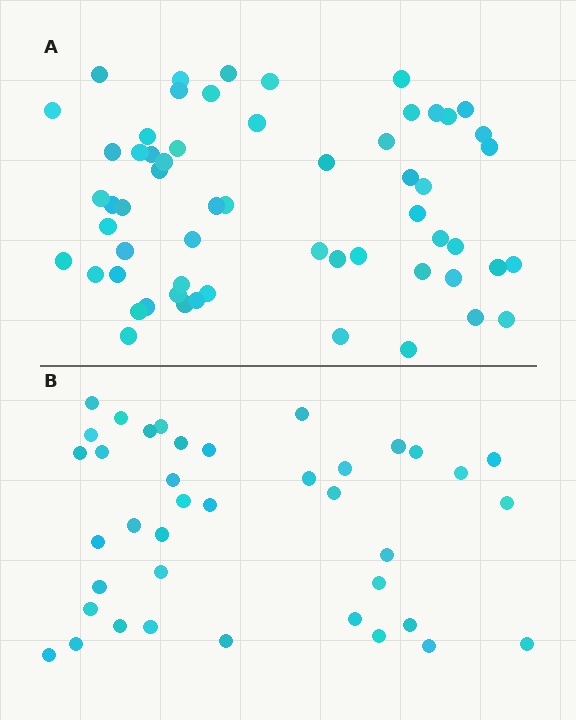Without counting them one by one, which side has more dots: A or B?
Region A (the top region) has more dots.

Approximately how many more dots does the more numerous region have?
Region A has approximately 20 more dots than region B.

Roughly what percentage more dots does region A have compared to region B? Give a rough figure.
About 50% more.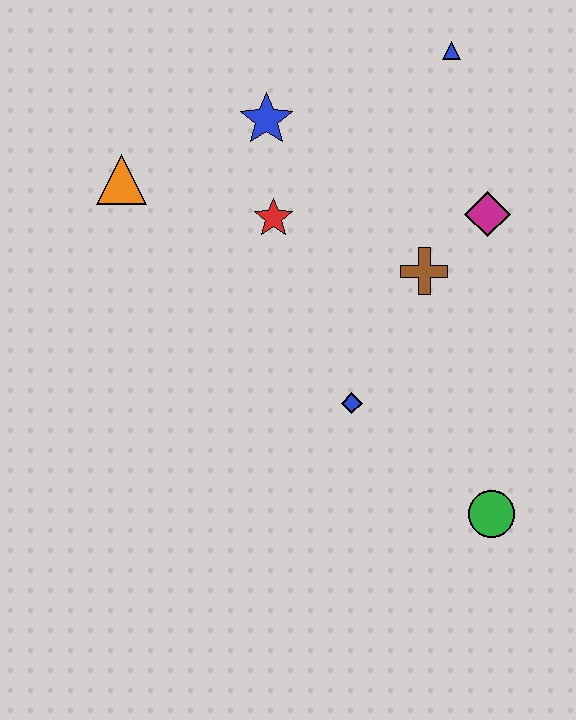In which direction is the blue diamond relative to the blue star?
The blue diamond is below the blue star.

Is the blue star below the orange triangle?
No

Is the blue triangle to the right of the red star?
Yes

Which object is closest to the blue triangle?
The magenta diamond is closest to the blue triangle.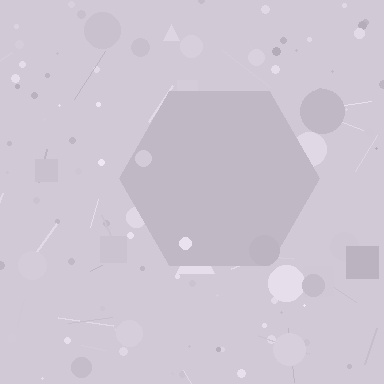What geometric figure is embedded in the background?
A hexagon is embedded in the background.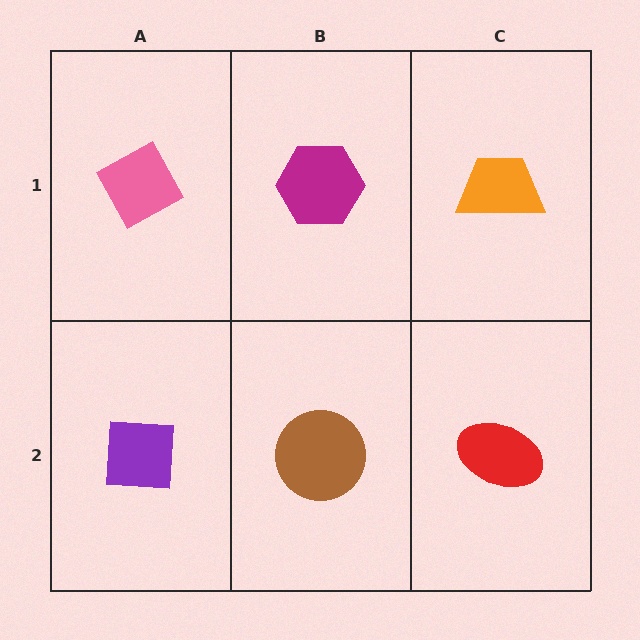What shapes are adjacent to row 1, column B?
A brown circle (row 2, column B), a pink diamond (row 1, column A), an orange trapezoid (row 1, column C).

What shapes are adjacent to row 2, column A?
A pink diamond (row 1, column A), a brown circle (row 2, column B).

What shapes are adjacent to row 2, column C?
An orange trapezoid (row 1, column C), a brown circle (row 2, column B).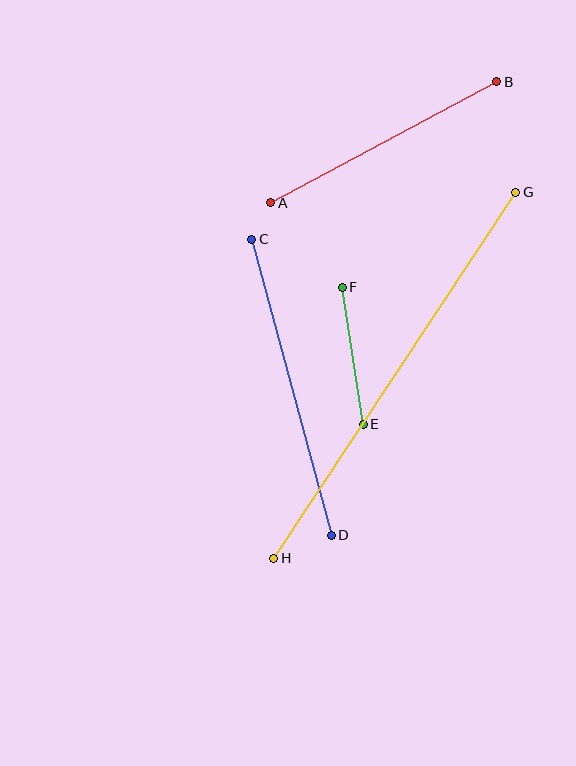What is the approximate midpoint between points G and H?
The midpoint is at approximately (395, 375) pixels.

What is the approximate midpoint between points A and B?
The midpoint is at approximately (384, 142) pixels.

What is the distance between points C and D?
The distance is approximately 307 pixels.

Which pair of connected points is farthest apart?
Points G and H are farthest apart.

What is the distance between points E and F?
The distance is approximately 139 pixels.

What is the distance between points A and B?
The distance is approximately 256 pixels.